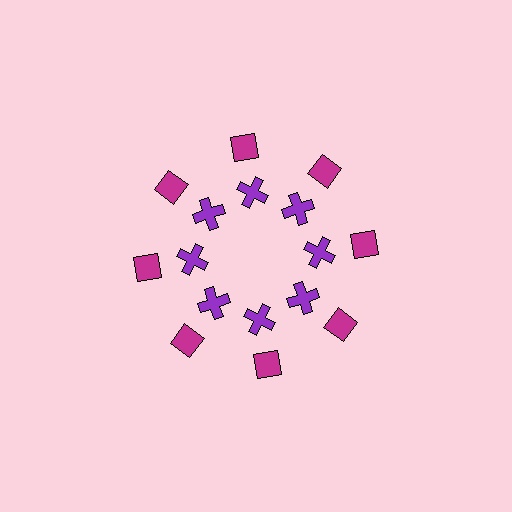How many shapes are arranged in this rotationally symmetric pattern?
There are 16 shapes, arranged in 8 groups of 2.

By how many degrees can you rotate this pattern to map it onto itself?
The pattern maps onto itself every 45 degrees of rotation.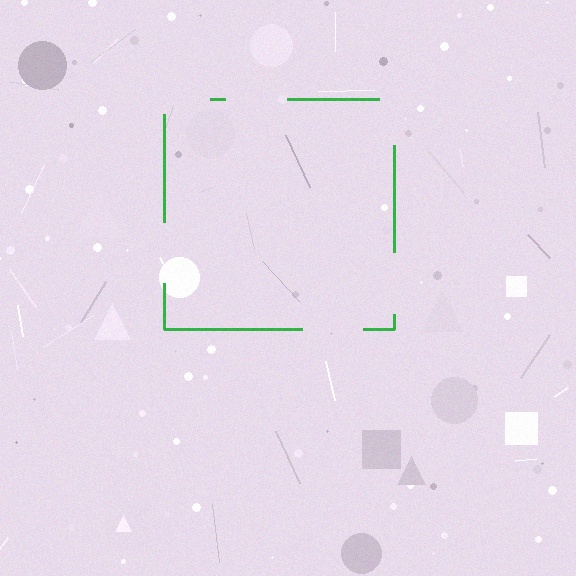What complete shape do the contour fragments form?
The contour fragments form a square.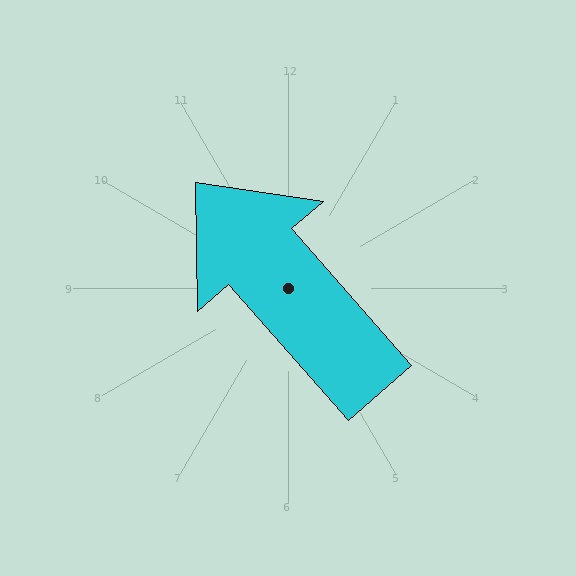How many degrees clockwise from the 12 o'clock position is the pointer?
Approximately 319 degrees.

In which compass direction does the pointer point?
Northwest.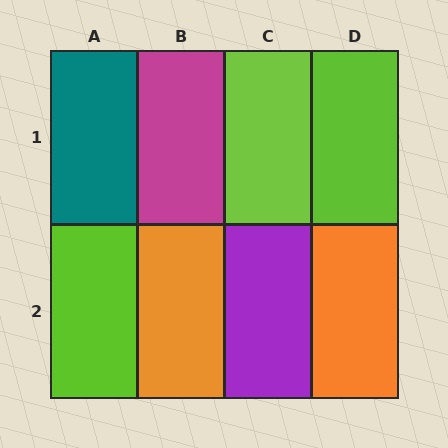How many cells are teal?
1 cell is teal.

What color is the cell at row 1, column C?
Lime.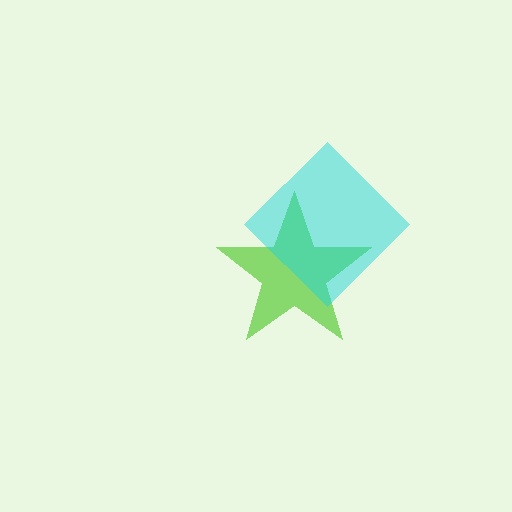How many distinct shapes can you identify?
There are 2 distinct shapes: a lime star, a cyan diamond.